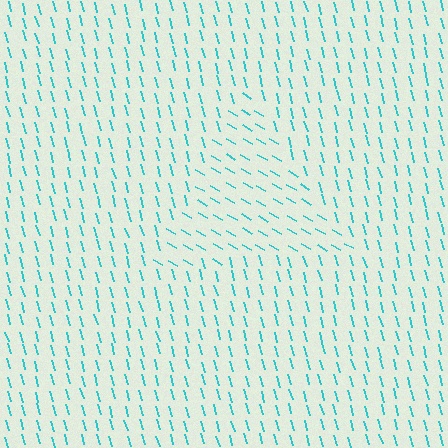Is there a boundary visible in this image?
Yes, there is a texture boundary formed by a change in line orientation.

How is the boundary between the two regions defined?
The boundary is defined purely by a change in line orientation (approximately 45 degrees difference). All lines are the same color and thickness.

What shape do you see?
I see a triangle.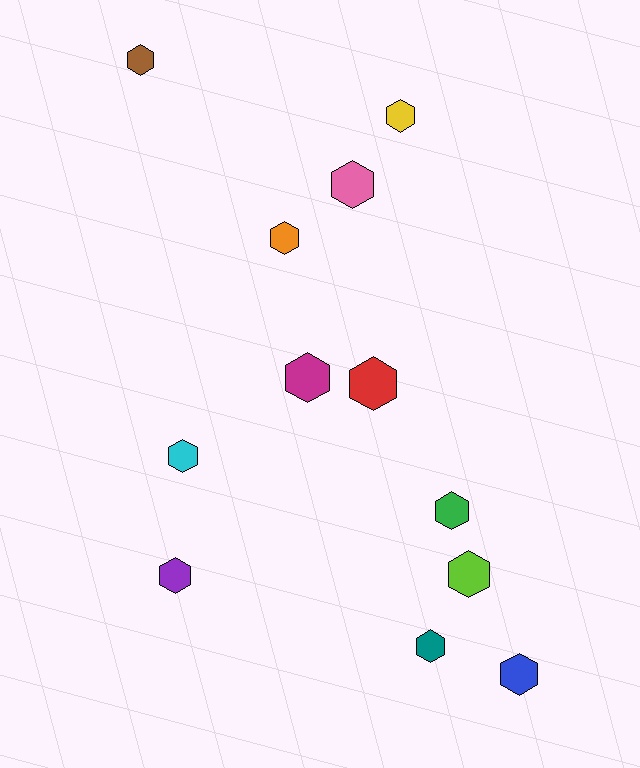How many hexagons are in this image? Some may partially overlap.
There are 12 hexagons.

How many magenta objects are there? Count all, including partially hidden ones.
There is 1 magenta object.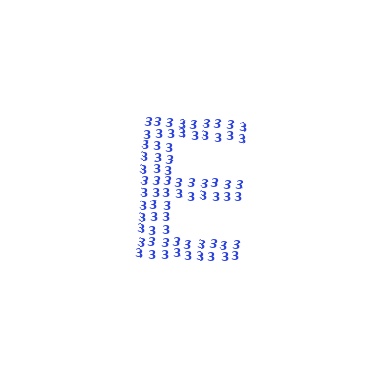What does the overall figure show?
The overall figure shows the letter E.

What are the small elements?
The small elements are digit 3's.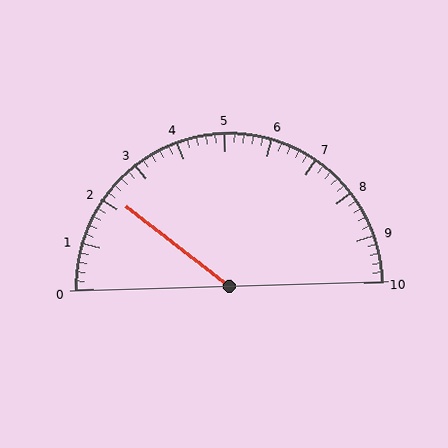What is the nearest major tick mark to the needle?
The nearest major tick mark is 2.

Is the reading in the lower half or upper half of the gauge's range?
The reading is in the lower half of the range (0 to 10).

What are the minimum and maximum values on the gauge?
The gauge ranges from 0 to 10.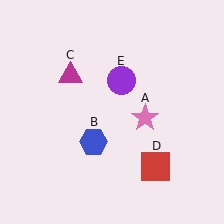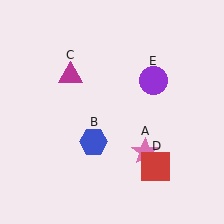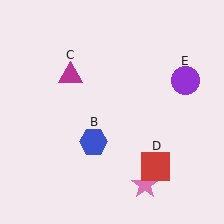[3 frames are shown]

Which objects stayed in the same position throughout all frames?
Blue hexagon (object B) and magenta triangle (object C) and red square (object D) remained stationary.